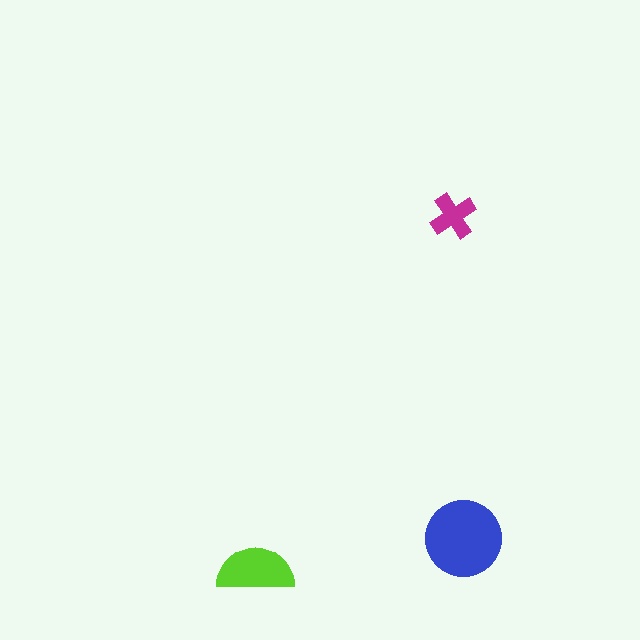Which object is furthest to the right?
The blue circle is rightmost.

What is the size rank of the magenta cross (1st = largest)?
3rd.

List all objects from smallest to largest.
The magenta cross, the lime semicircle, the blue circle.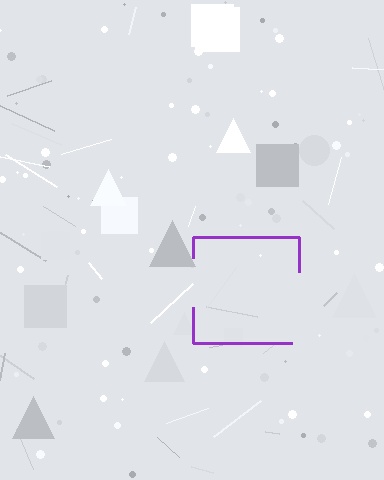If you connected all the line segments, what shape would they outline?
They would outline a square.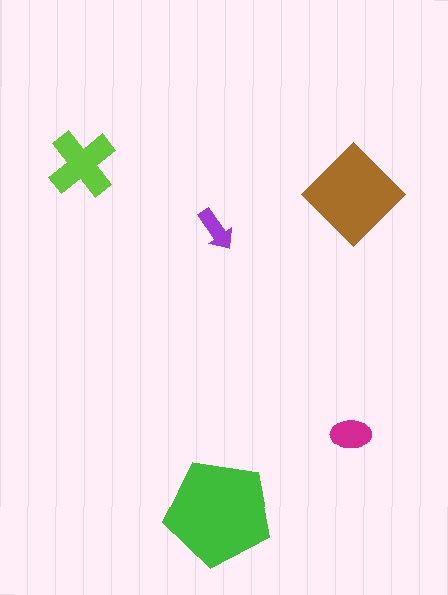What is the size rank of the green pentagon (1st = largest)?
1st.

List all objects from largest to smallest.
The green pentagon, the brown diamond, the lime cross, the magenta ellipse, the purple arrow.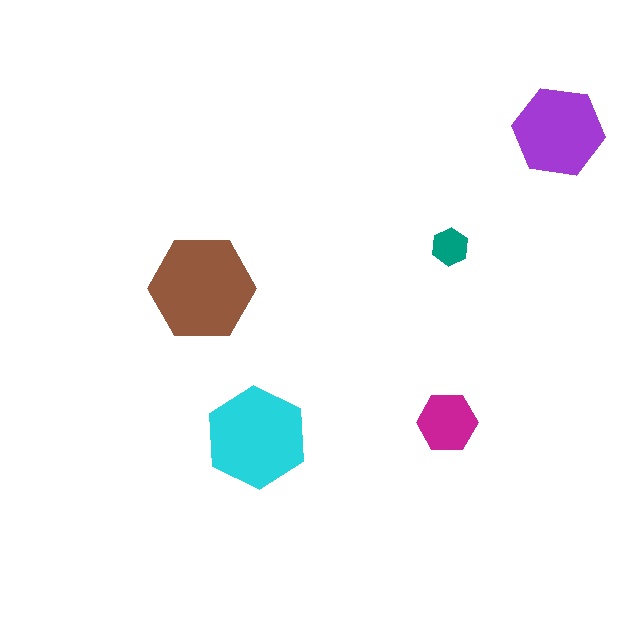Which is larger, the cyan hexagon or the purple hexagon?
The cyan one.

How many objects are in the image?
There are 5 objects in the image.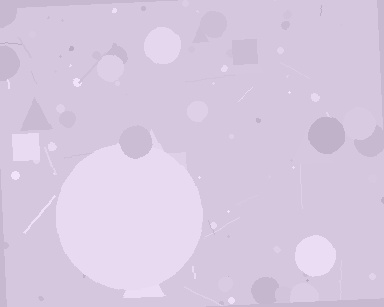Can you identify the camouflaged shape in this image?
The camouflaged shape is a circle.